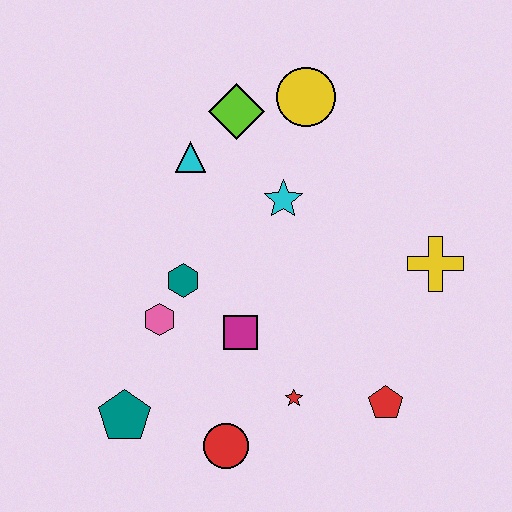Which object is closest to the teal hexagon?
The pink hexagon is closest to the teal hexagon.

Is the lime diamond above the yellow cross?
Yes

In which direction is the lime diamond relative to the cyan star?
The lime diamond is above the cyan star.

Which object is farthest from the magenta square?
The yellow circle is farthest from the magenta square.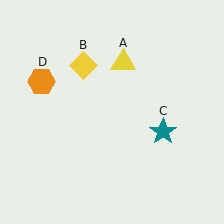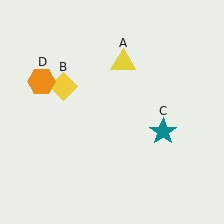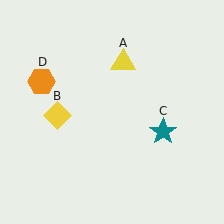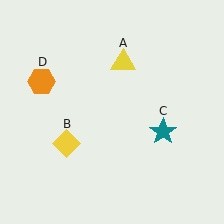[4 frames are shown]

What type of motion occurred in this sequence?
The yellow diamond (object B) rotated counterclockwise around the center of the scene.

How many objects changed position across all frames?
1 object changed position: yellow diamond (object B).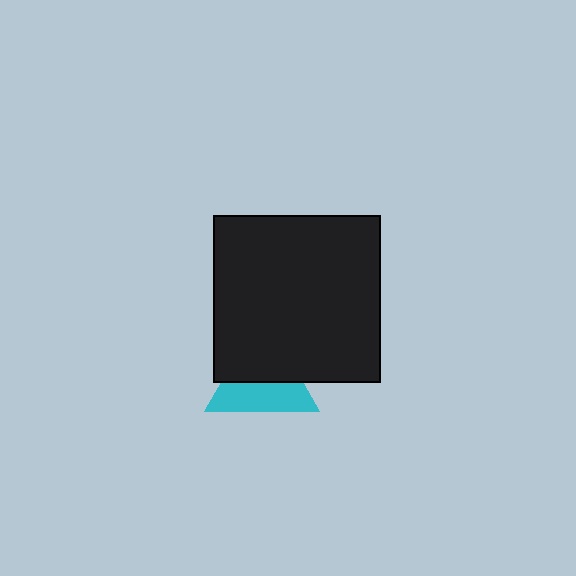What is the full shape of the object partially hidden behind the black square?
The partially hidden object is a cyan triangle.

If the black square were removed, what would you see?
You would see the complete cyan triangle.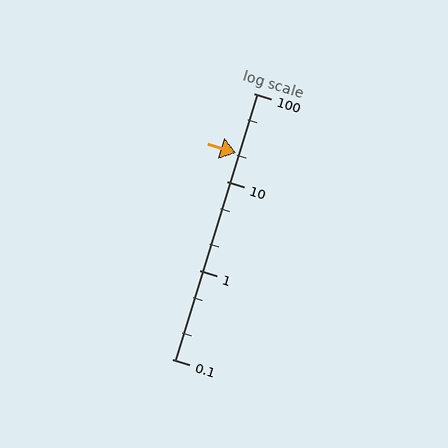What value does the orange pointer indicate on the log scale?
The pointer indicates approximately 21.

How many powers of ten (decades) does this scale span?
The scale spans 3 decades, from 0.1 to 100.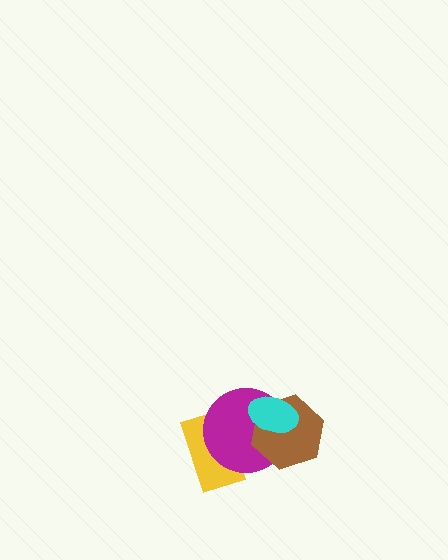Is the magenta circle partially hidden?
Yes, it is partially covered by another shape.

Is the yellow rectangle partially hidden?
Yes, it is partially covered by another shape.